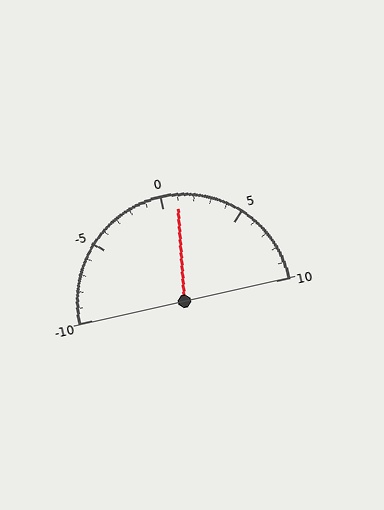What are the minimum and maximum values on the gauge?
The gauge ranges from -10 to 10.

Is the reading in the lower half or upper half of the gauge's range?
The reading is in the upper half of the range (-10 to 10).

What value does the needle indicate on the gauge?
The needle indicates approximately 1.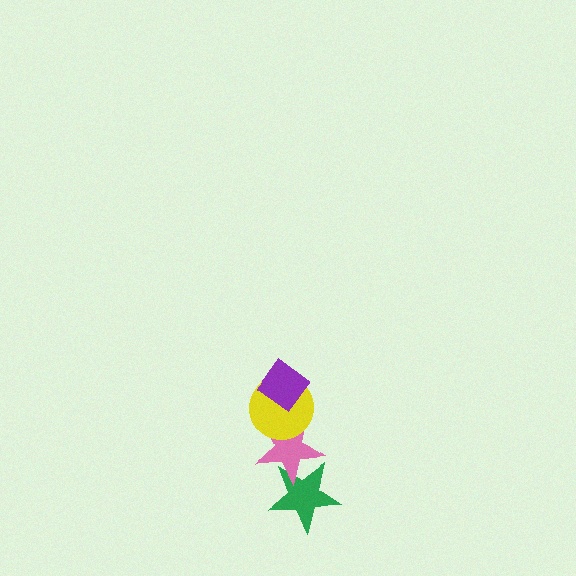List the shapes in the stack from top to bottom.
From top to bottom: the purple diamond, the yellow circle, the pink star, the green star.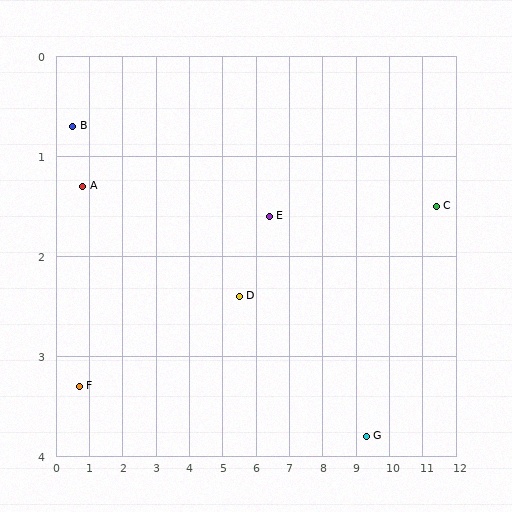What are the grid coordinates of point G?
Point G is at approximately (9.3, 3.8).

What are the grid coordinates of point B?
Point B is at approximately (0.5, 0.7).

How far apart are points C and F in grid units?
Points C and F are about 10.9 grid units apart.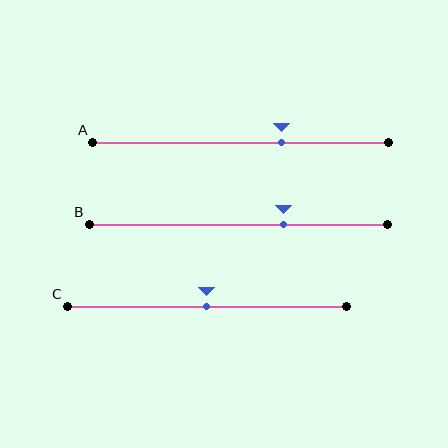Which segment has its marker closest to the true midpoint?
Segment C has its marker closest to the true midpoint.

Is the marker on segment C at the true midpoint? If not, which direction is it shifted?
Yes, the marker on segment C is at the true midpoint.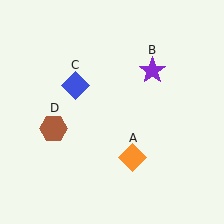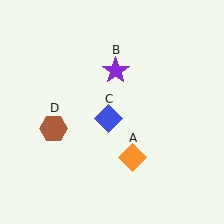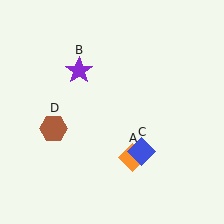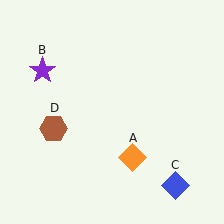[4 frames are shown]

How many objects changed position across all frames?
2 objects changed position: purple star (object B), blue diamond (object C).